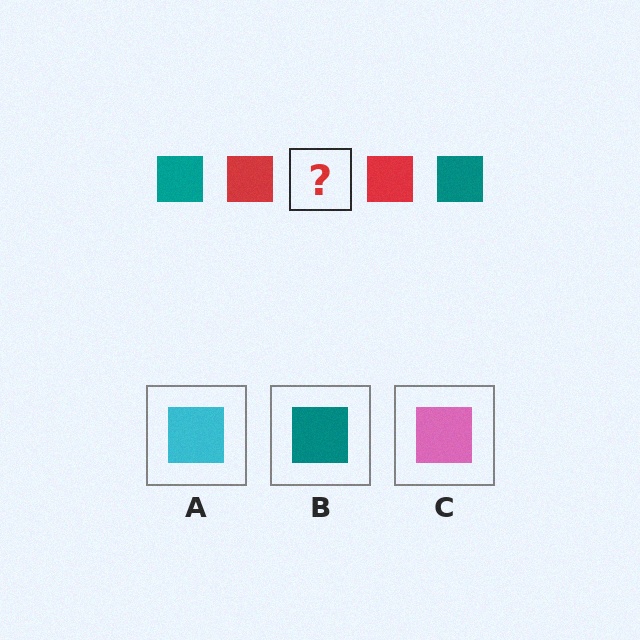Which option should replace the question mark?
Option B.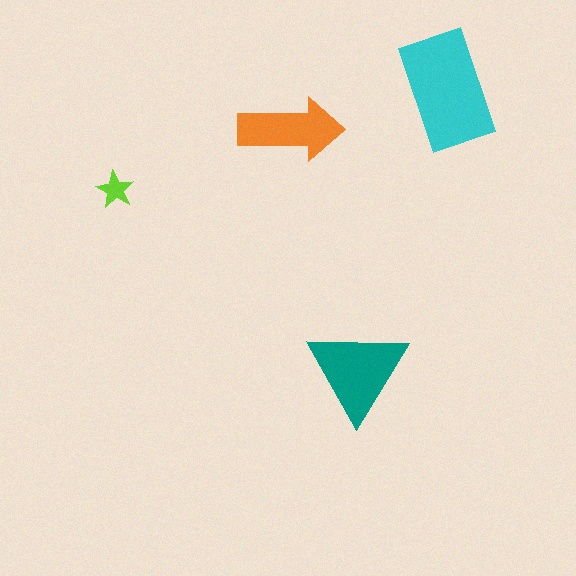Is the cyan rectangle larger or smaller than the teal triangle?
Larger.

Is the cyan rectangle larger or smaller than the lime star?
Larger.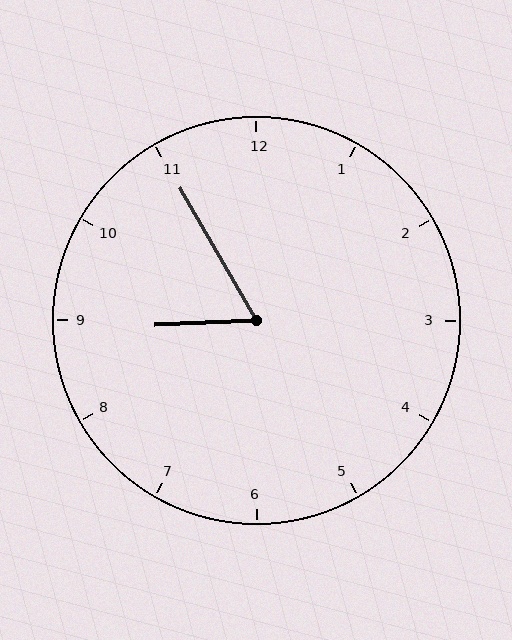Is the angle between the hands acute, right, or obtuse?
It is acute.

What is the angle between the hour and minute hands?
Approximately 62 degrees.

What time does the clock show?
8:55.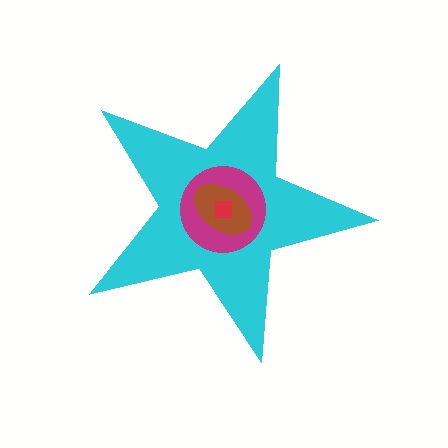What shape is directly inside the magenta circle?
The brown ellipse.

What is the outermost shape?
The cyan star.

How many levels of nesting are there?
4.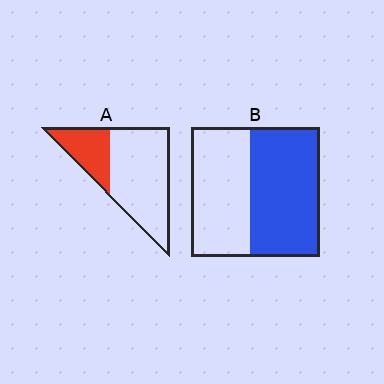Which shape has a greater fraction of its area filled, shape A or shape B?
Shape B.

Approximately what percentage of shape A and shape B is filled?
A is approximately 30% and B is approximately 55%.